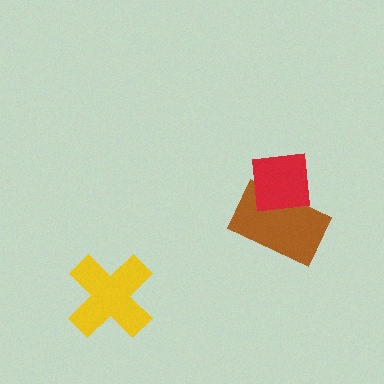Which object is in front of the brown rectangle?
The red square is in front of the brown rectangle.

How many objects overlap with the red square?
1 object overlaps with the red square.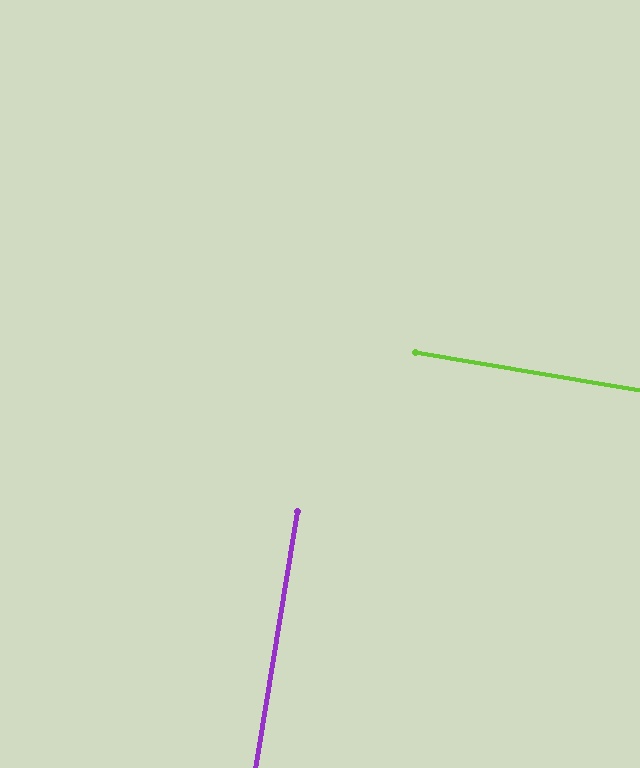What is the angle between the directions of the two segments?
Approximately 90 degrees.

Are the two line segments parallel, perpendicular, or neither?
Perpendicular — they meet at approximately 90°.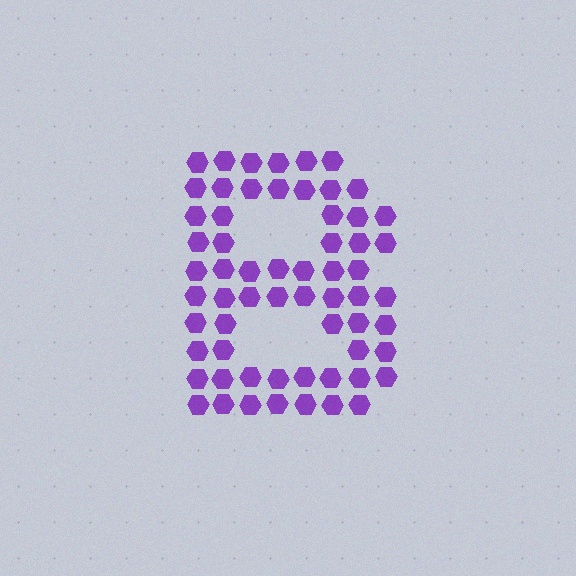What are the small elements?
The small elements are hexagons.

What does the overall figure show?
The overall figure shows the letter B.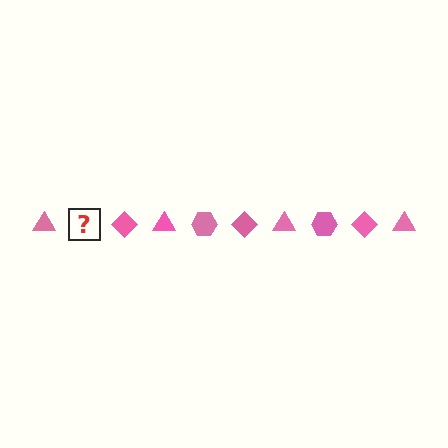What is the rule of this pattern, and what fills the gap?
The rule is that the pattern cycles through triangle, hexagon, diamond shapes in pink. The gap should be filled with a pink hexagon.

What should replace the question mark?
The question mark should be replaced with a pink hexagon.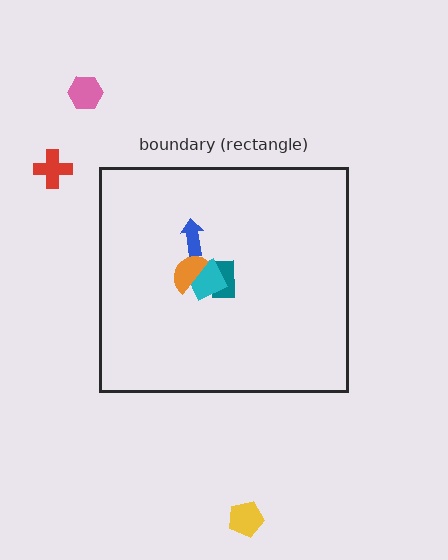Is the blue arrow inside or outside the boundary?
Inside.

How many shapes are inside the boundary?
4 inside, 3 outside.